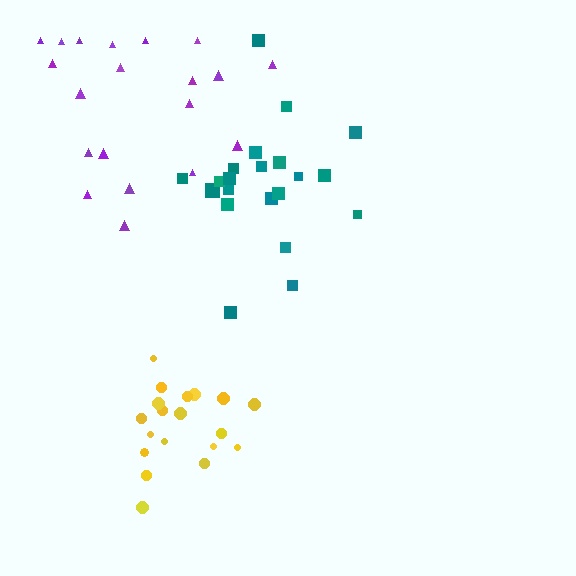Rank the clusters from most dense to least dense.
yellow, teal, purple.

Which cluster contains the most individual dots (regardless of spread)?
Teal (21).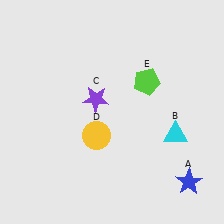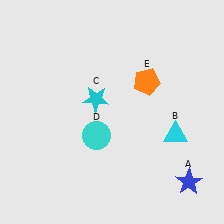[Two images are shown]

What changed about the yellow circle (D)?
In Image 1, D is yellow. In Image 2, it changed to cyan.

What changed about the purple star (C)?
In Image 1, C is purple. In Image 2, it changed to cyan.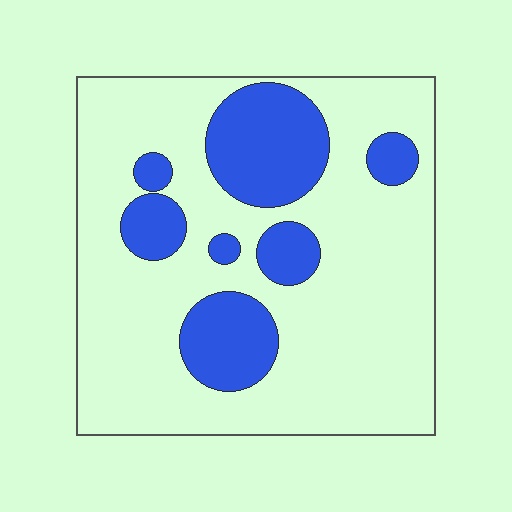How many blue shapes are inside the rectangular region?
7.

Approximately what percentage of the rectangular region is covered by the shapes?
Approximately 25%.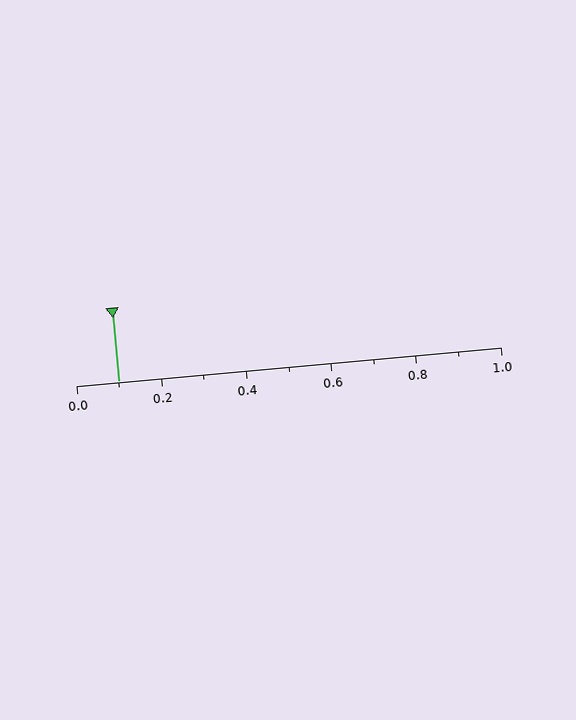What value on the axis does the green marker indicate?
The marker indicates approximately 0.1.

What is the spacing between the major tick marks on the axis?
The major ticks are spaced 0.2 apart.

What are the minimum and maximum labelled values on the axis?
The axis runs from 0.0 to 1.0.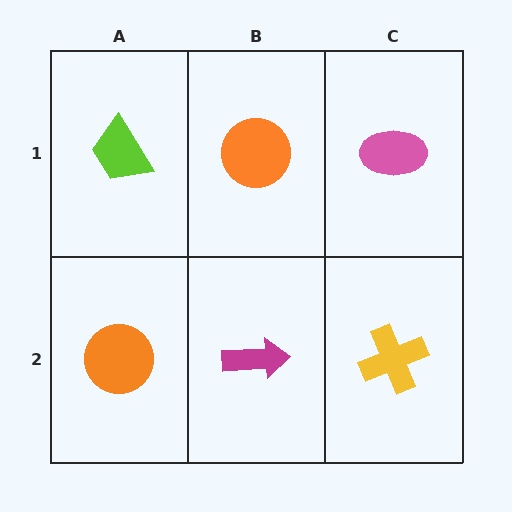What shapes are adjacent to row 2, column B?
An orange circle (row 1, column B), an orange circle (row 2, column A), a yellow cross (row 2, column C).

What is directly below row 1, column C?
A yellow cross.